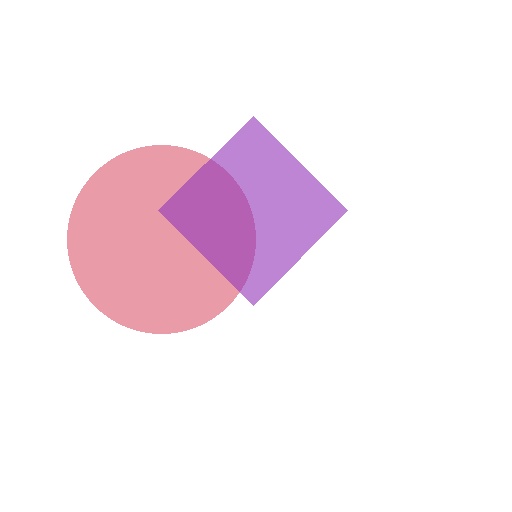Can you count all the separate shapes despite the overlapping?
Yes, there are 2 separate shapes.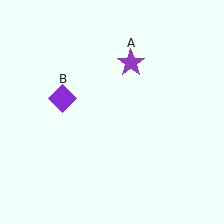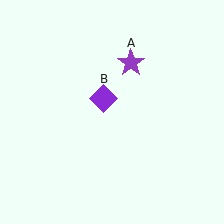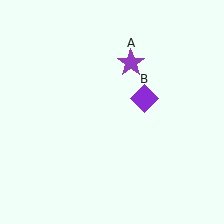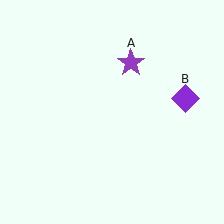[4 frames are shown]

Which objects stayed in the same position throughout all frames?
Purple star (object A) remained stationary.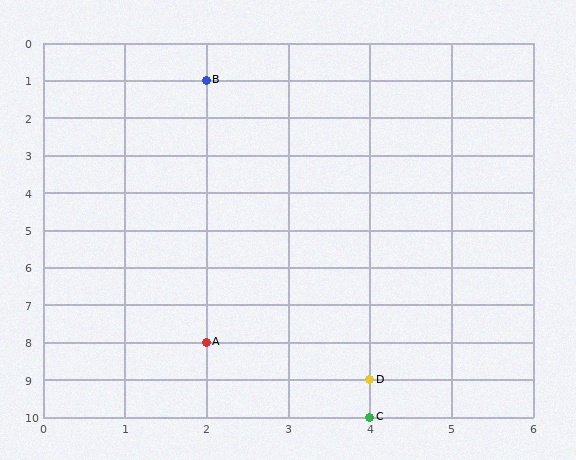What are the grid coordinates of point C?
Point C is at grid coordinates (4, 10).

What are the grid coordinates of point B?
Point B is at grid coordinates (2, 1).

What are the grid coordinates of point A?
Point A is at grid coordinates (2, 8).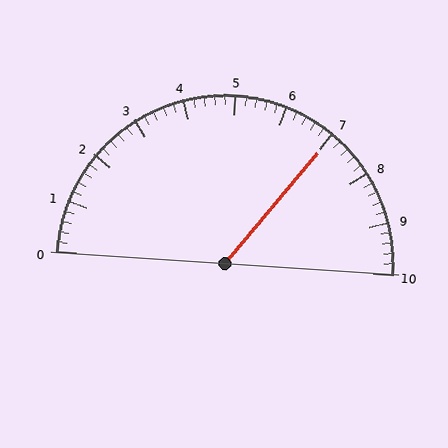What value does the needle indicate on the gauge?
The needle indicates approximately 7.0.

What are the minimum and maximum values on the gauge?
The gauge ranges from 0 to 10.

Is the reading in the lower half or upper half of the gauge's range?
The reading is in the upper half of the range (0 to 10).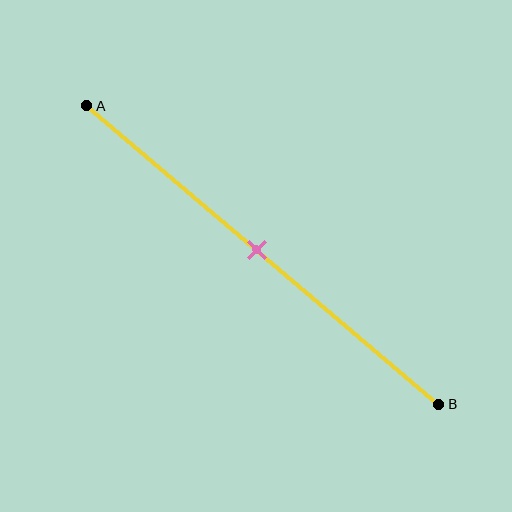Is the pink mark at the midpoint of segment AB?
Yes, the mark is approximately at the midpoint.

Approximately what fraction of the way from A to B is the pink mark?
The pink mark is approximately 50% of the way from A to B.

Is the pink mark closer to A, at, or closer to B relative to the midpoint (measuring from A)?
The pink mark is approximately at the midpoint of segment AB.